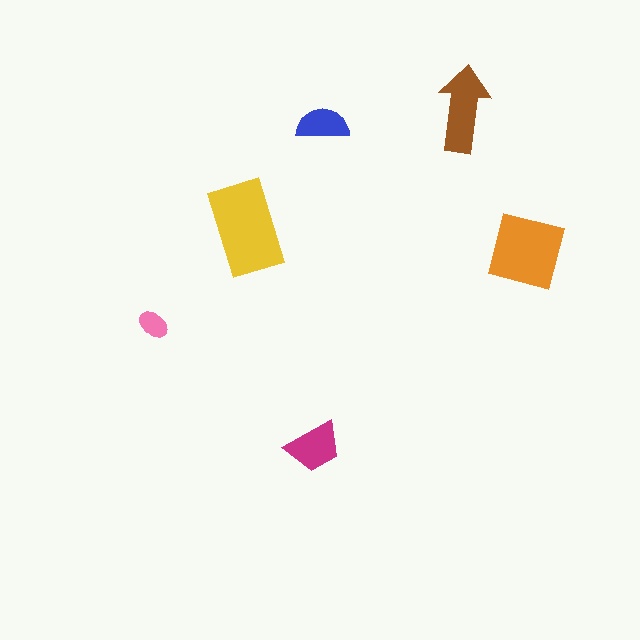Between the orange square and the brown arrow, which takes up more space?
The orange square.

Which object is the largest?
The yellow rectangle.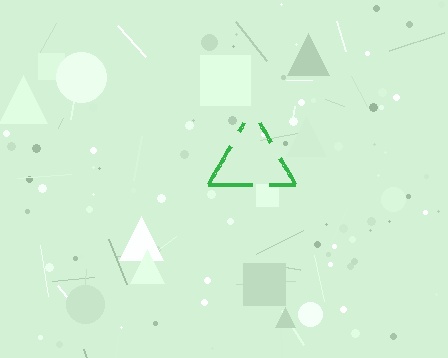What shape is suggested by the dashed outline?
The dashed outline suggests a triangle.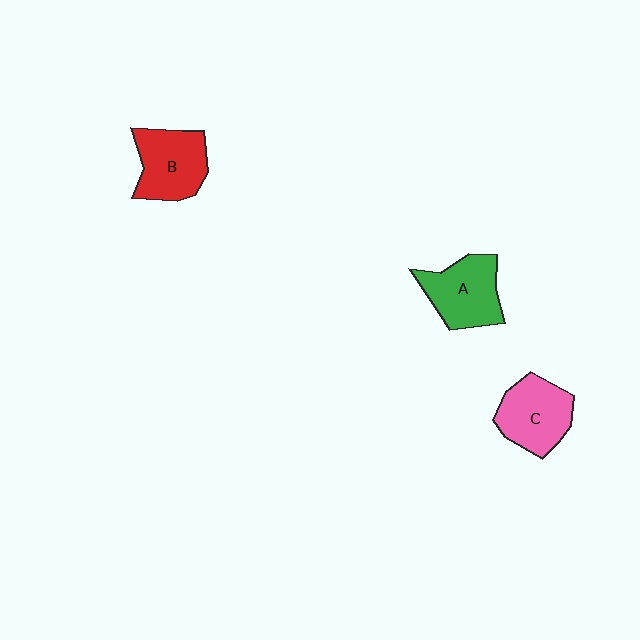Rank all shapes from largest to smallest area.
From largest to smallest: B (red), A (green), C (pink).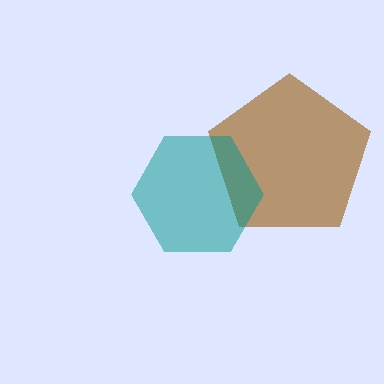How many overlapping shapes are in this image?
There are 2 overlapping shapes in the image.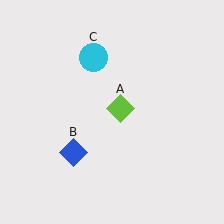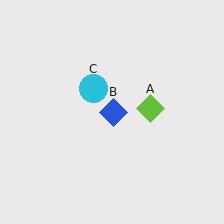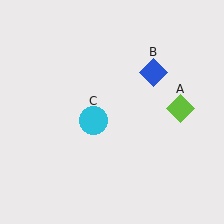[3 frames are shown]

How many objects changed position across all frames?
3 objects changed position: lime diamond (object A), blue diamond (object B), cyan circle (object C).